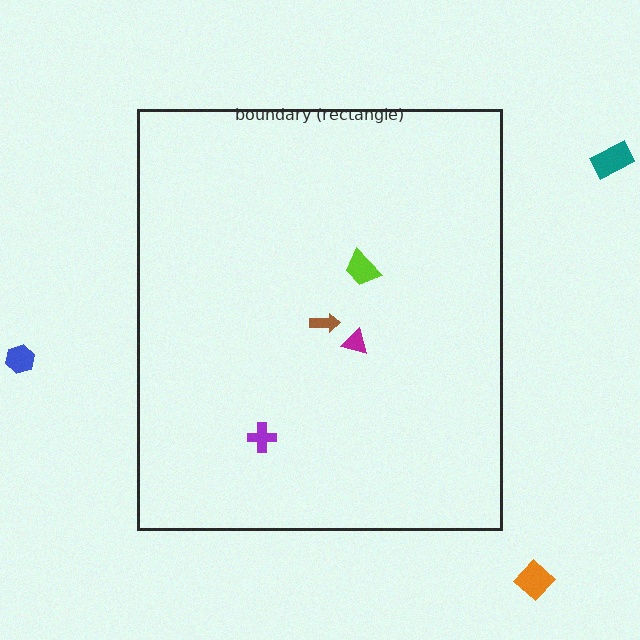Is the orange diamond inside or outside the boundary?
Outside.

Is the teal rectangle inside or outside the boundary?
Outside.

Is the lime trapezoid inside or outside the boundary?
Inside.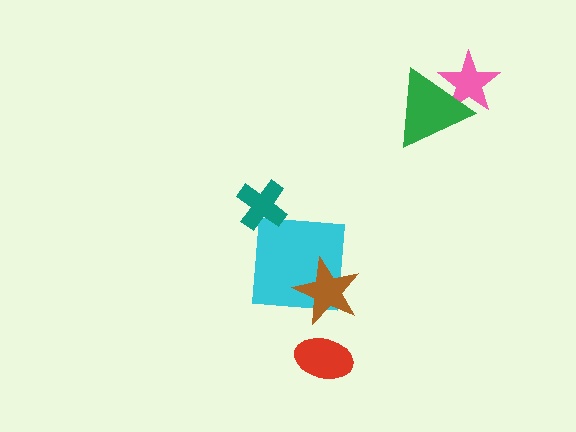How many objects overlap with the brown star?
1 object overlaps with the brown star.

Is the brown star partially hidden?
No, no other shape covers it.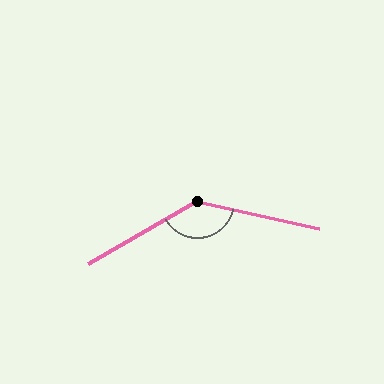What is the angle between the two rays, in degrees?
Approximately 138 degrees.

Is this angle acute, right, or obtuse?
It is obtuse.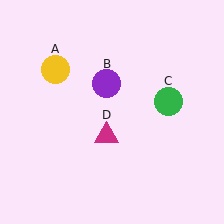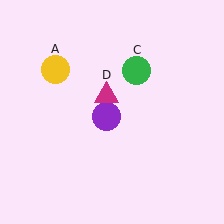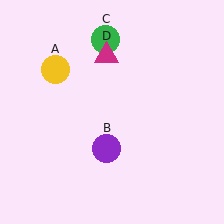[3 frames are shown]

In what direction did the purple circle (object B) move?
The purple circle (object B) moved down.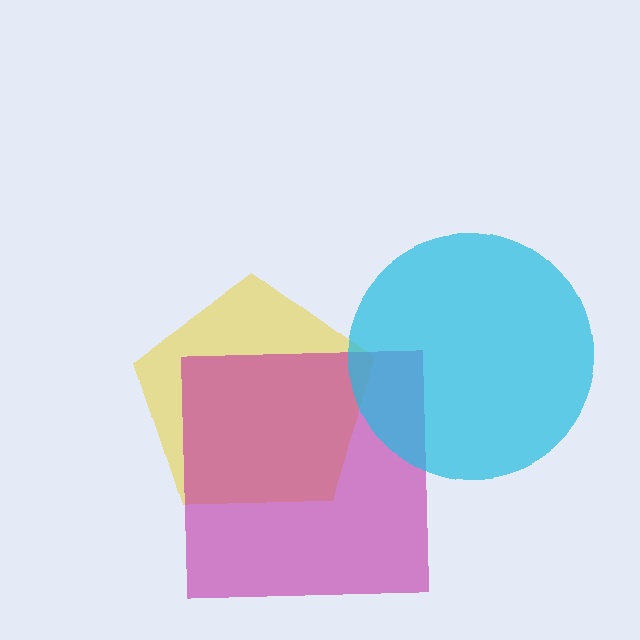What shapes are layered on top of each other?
The layered shapes are: a yellow pentagon, a magenta square, a cyan circle.